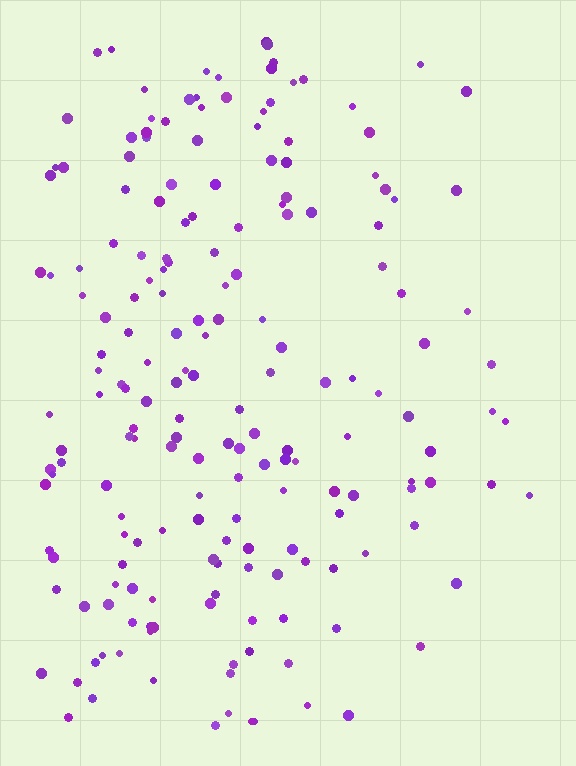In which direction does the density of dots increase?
From right to left, with the left side densest.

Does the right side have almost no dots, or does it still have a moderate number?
Still a moderate number, just noticeably fewer than the left.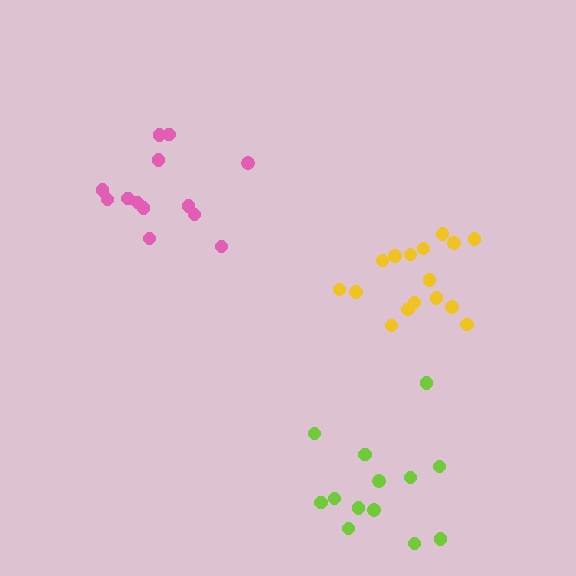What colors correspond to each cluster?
The clusters are colored: pink, yellow, lime.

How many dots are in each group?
Group 1: 13 dots, Group 2: 16 dots, Group 3: 13 dots (42 total).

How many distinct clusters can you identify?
There are 3 distinct clusters.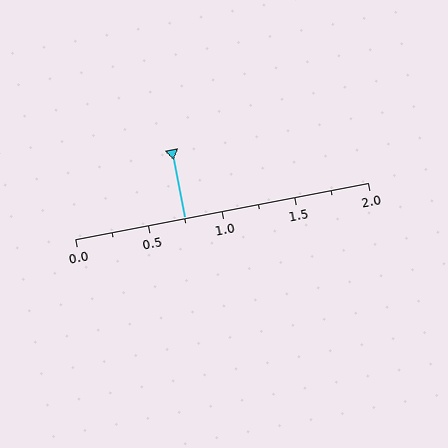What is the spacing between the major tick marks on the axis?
The major ticks are spaced 0.5 apart.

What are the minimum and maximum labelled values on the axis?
The axis runs from 0.0 to 2.0.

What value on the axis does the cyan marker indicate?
The marker indicates approximately 0.75.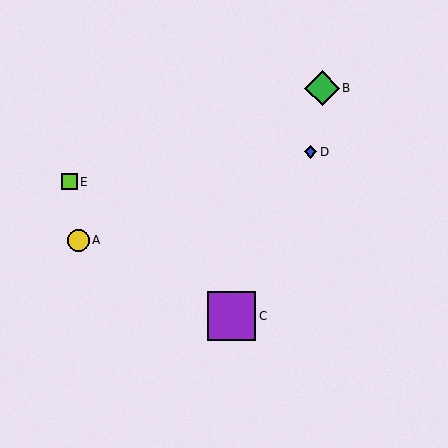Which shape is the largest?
The purple square (labeled C) is the largest.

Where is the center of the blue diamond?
The center of the blue diamond is at (310, 152).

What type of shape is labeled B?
Shape B is a green diamond.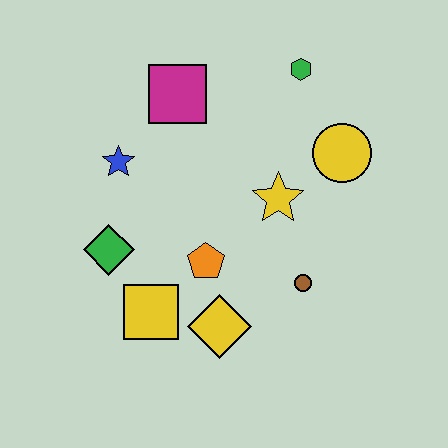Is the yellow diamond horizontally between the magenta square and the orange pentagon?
No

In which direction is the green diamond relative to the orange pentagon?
The green diamond is to the left of the orange pentagon.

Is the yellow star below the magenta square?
Yes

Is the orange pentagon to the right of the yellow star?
No